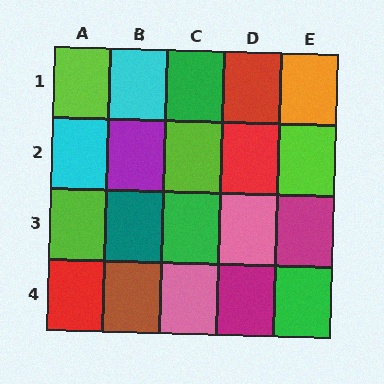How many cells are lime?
4 cells are lime.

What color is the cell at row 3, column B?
Teal.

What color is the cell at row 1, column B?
Cyan.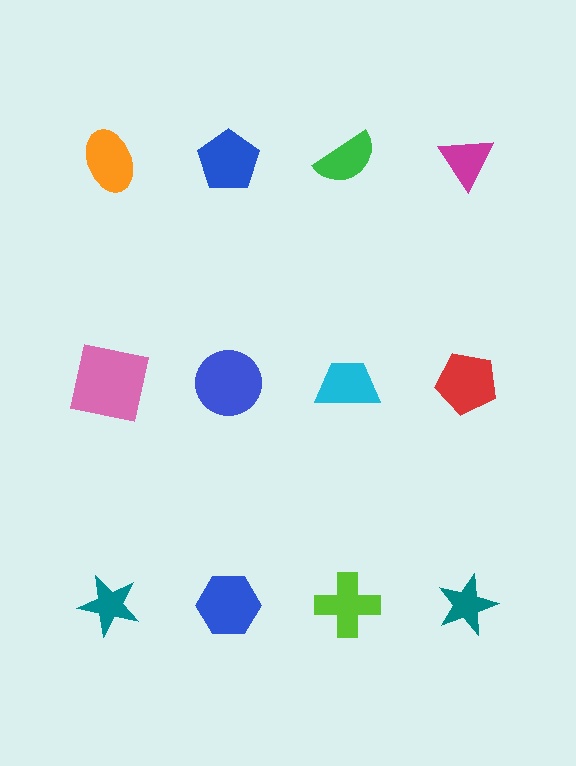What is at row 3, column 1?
A teal star.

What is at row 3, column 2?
A blue hexagon.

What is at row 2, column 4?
A red pentagon.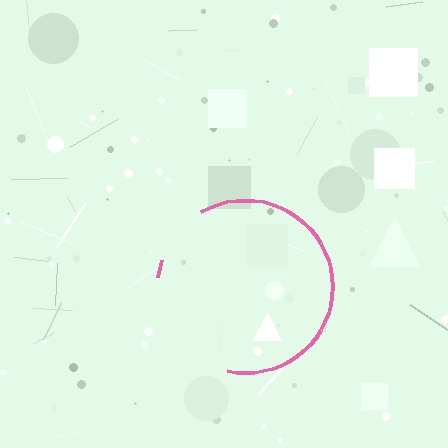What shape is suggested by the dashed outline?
The dashed outline suggests a circle.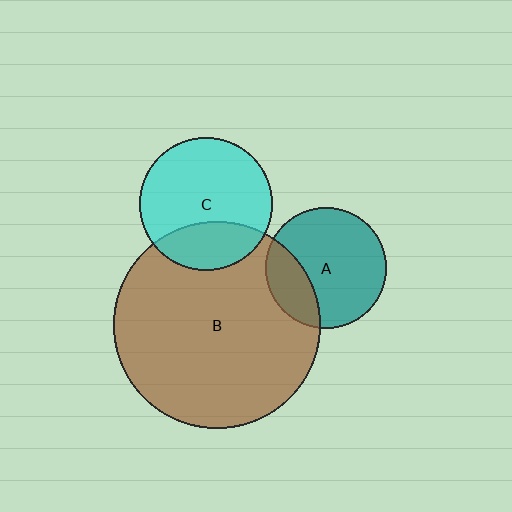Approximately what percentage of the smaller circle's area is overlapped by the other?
Approximately 25%.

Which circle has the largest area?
Circle B (brown).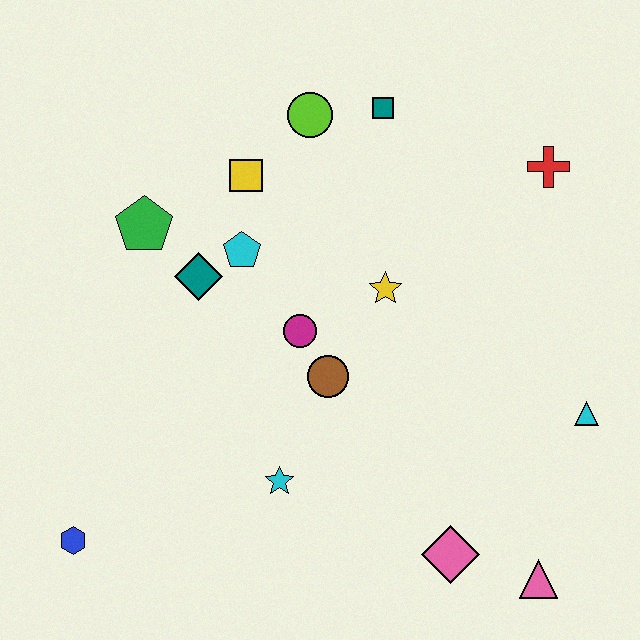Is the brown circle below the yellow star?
Yes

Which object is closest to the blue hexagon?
The cyan star is closest to the blue hexagon.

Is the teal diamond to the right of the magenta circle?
No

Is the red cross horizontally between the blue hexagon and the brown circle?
No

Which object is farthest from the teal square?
The blue hexagon is farthest from the teal square.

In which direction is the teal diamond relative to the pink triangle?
The teal diamond is to the left of the pink triangle.